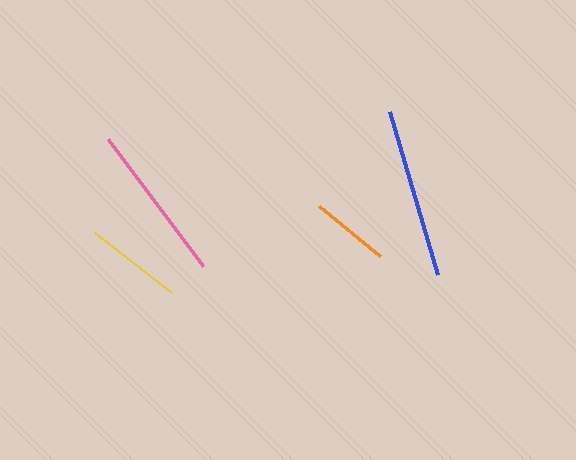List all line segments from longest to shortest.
From longest to shortest: blue, pink, yellow, orange.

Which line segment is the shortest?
The orange line is the shortest at approximately 79 pixels.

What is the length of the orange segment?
The orange segment is approximately 79 pixels long.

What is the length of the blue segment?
The blue segment is approximately 170 pixels long.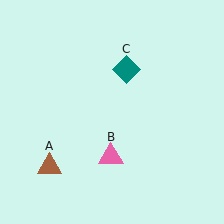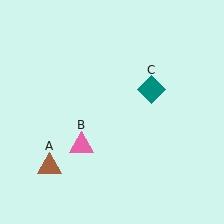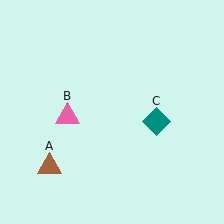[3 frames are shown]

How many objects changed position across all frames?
2 objects changed position: pink triangle (object B), teal diamond (object C).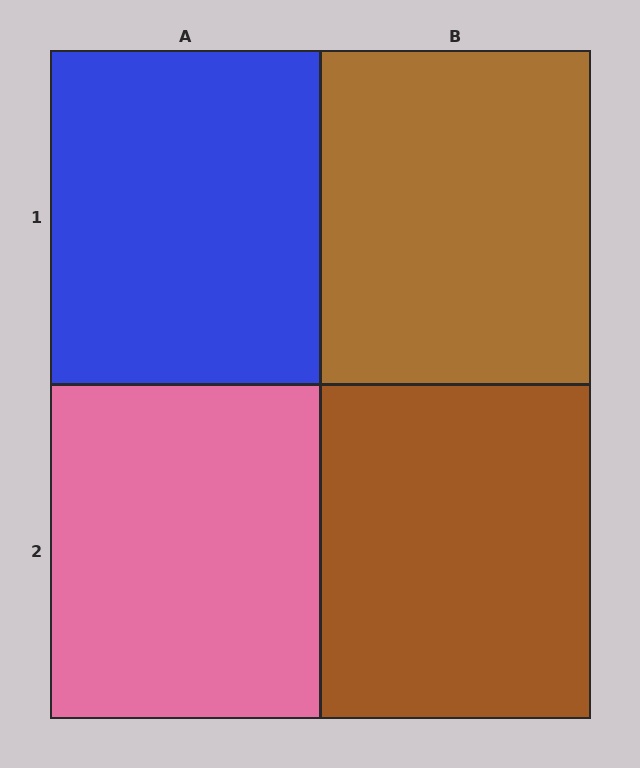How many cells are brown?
2 cells are brown.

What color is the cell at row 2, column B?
Brown.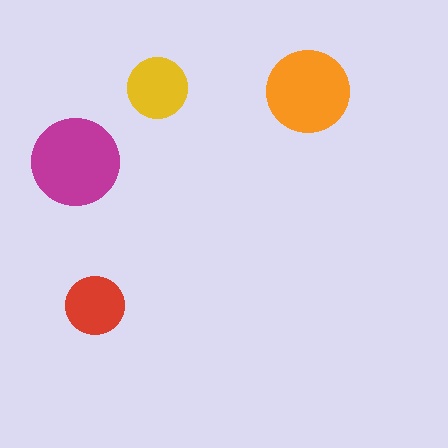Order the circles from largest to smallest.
the magenta one, the orange one, the yellow one, the red one.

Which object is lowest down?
The red circle is bottommost.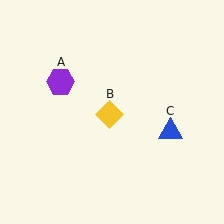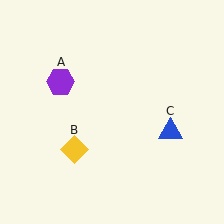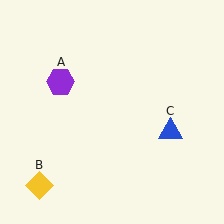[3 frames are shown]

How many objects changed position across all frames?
1 object changed position: yellow diamond (object B).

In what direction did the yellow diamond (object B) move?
The yellow diamond (object B) moved down and to the left.